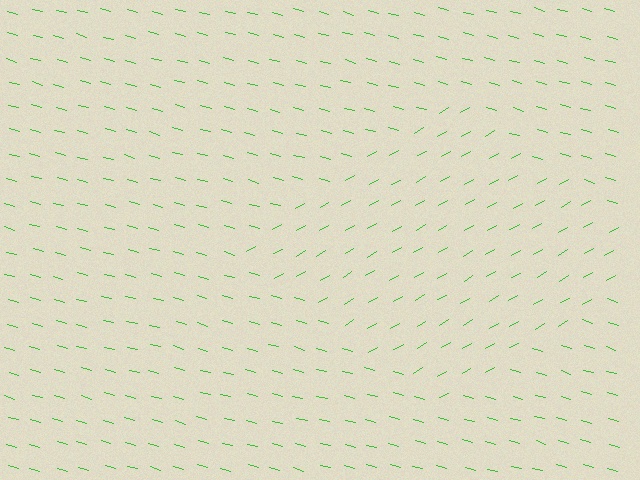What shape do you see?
I see a diamond.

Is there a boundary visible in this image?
Yes, there is a texture boundary formed by a change in line orientation.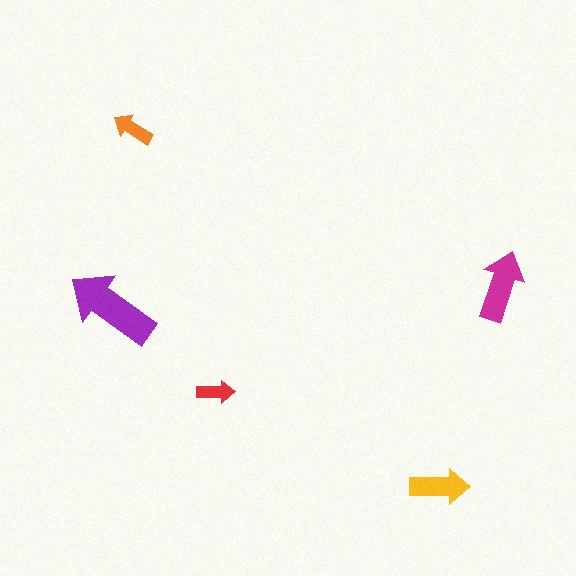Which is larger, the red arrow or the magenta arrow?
The magenta one.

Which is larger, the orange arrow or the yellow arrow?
The yellow one.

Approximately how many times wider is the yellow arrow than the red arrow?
About 1.5 times wider.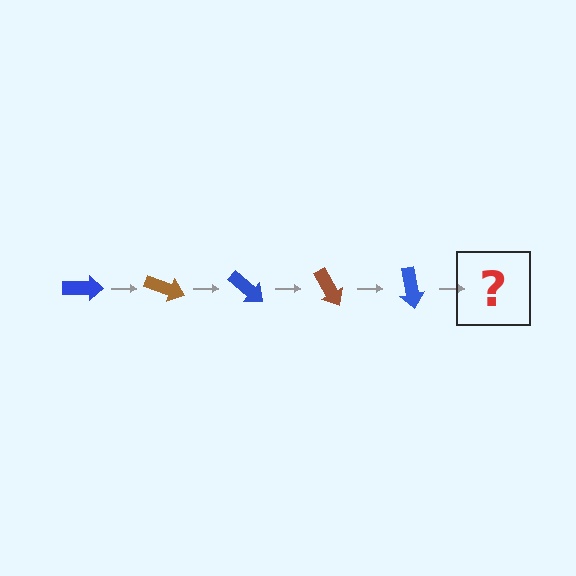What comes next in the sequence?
The next element should be a brown arrow, rotated 100 degrees from the start.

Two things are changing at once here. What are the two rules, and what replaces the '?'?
The two rules are that it rotates 20 degrees each step and the color cycles through blue and brown. The '?' should be a brown arrow, rotated 100 degrees from the start.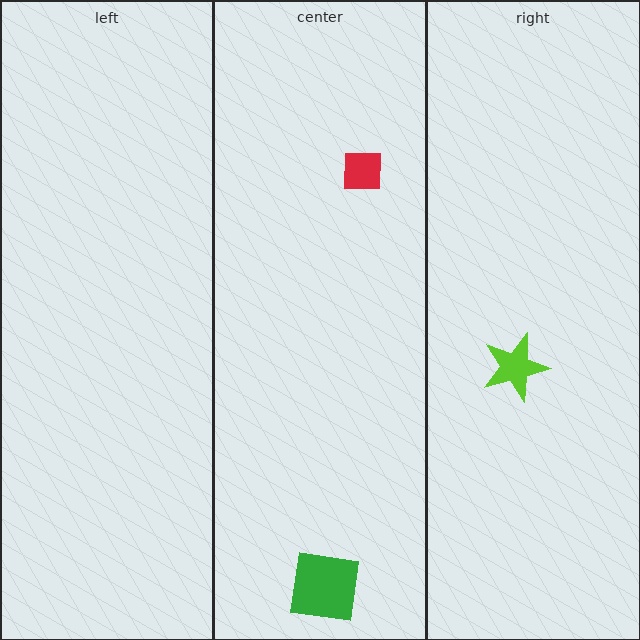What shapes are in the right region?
The lime star.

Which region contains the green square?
The center region.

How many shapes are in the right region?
1.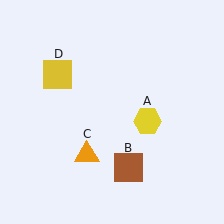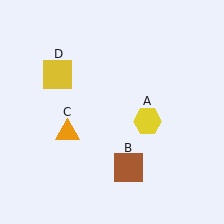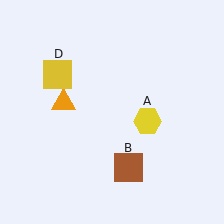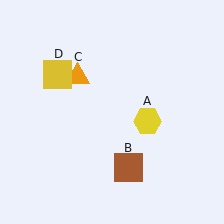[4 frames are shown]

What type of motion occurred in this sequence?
The orange triangle (object C) rotated clockwise around the center of the scene.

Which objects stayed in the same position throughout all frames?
Yellow hexagon (object A) and brown square (object B) and yellow square (object D) remained stationary.